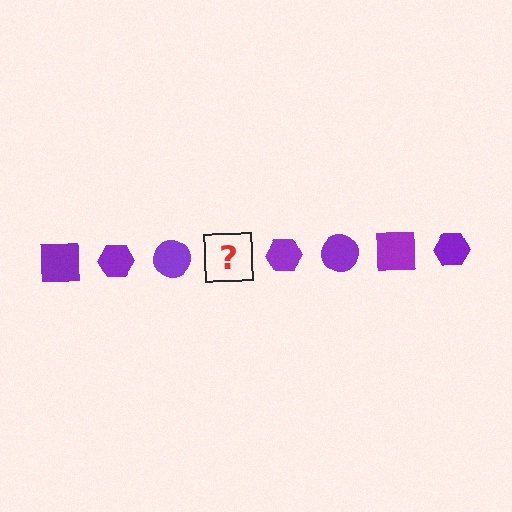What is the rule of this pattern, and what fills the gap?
The rule is that the pattern cycles through square, hexagon, circle shapes in purple. The gap should be filled with a purple square.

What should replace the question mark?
The question mark should be replaced with a purple square.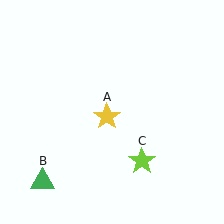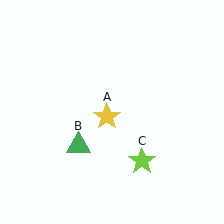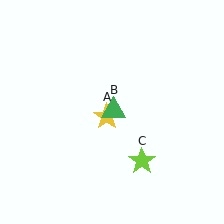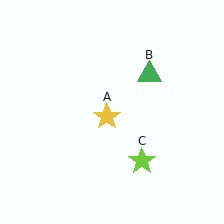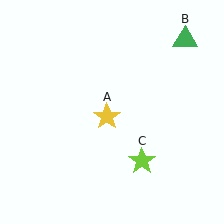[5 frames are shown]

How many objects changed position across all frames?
1 object changed position: green triangle (object B).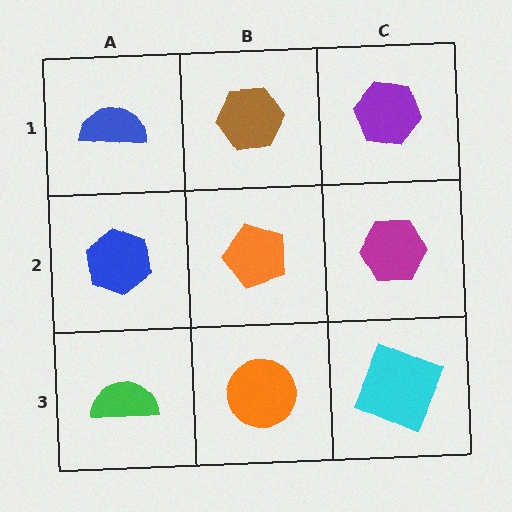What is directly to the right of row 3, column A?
An orange circle.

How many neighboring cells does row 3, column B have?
3.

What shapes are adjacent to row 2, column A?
A blue semicircle (row 1, column A), a green semicircle (row 3, column A), an orange pentagon (row 2, column B).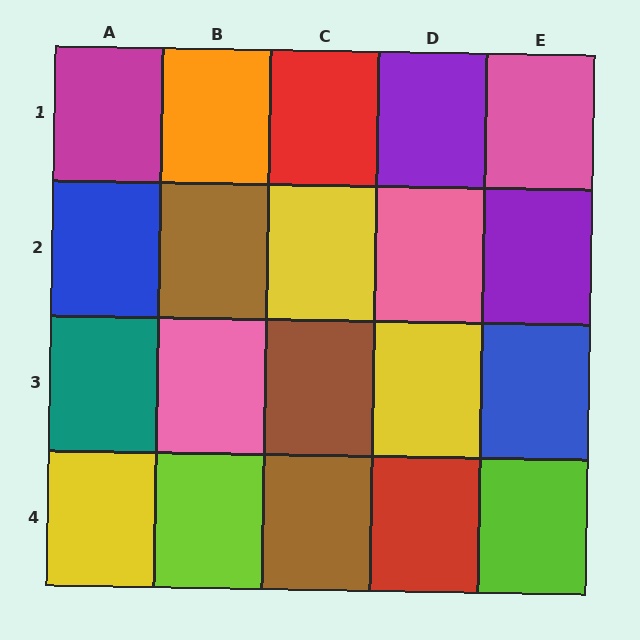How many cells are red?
2 cells are red.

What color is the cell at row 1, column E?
Pink.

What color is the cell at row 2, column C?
Yellow.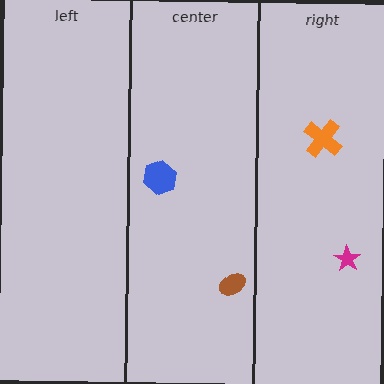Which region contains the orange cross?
The right region.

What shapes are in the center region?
The blue hexagon, the brown ellipse.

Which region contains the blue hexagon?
The center region.